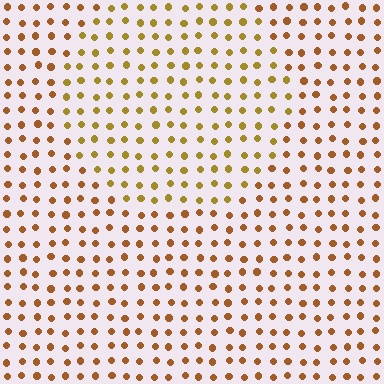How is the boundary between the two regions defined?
The boundary is defined purely by a slight shift in hue (about 24 degrees). Spacing, size, and orientation are identical on both sides.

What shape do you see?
I see a circle.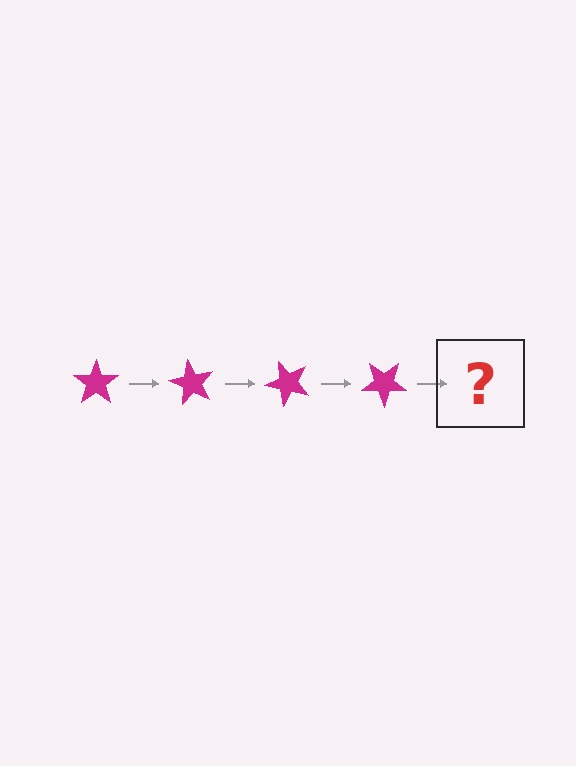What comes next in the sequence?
The next element should be a magenta star rotated 240 degrees.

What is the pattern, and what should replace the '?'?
The pattern is that the star rotates 60 degrees each step. The '?' should be a magenta star rotated 240 degrees.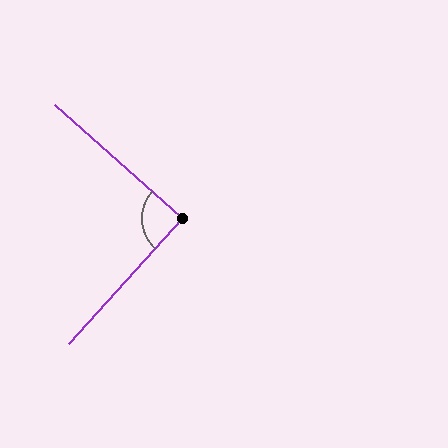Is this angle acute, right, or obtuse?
It is approximately a right angle.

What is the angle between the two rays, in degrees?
Approximately 89 degrees.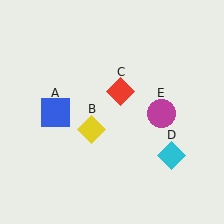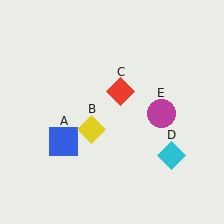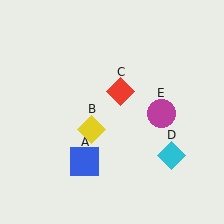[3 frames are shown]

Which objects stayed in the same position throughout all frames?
Yellow diamond (object B) and red diamond (object C) and cyan diamond (object D) and magenta circle (object E) remained stationary.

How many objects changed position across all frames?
1 object changed position: blue square (object A).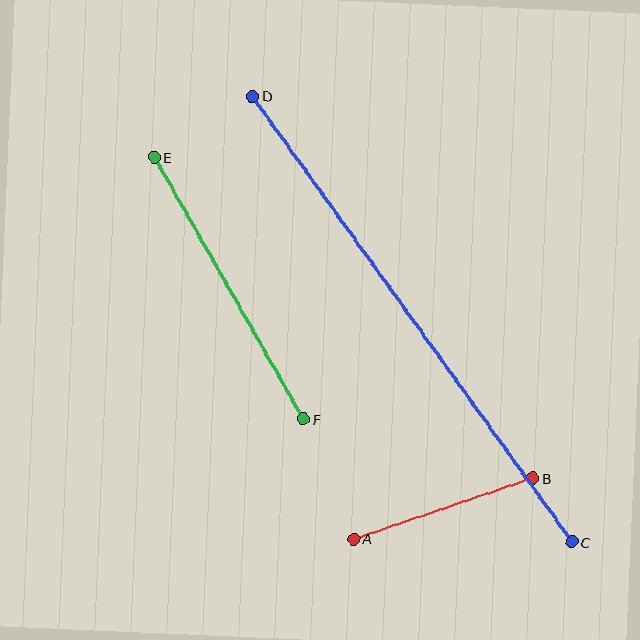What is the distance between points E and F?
The distance is approximately 301 pixels.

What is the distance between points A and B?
The distance is approximately 189 pixels.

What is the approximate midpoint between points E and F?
The midpoint is at approximately (229, 288) pixels.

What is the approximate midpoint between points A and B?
The midpoint is at approximately (443, 509) pixels.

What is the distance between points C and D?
The distance is approximately 549 pixels.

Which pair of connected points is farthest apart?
Points C and D are farthest apart.